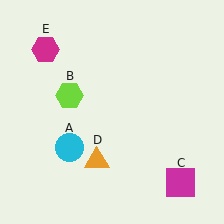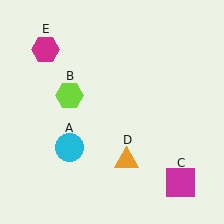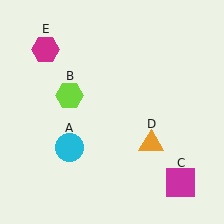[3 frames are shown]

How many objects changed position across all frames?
1 object changed position: orange triangle (object D).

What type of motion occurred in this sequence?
The orange triangle (object D) rotated counterclockwise around the center of the scene.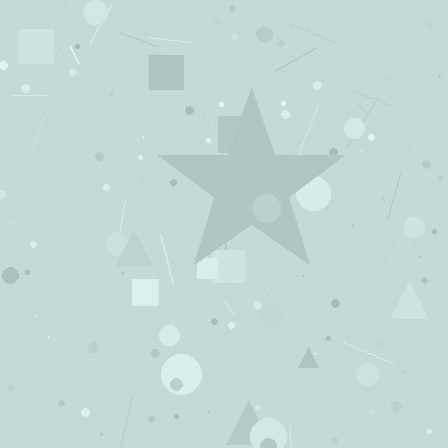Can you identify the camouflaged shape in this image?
The camouflaged shape is a star.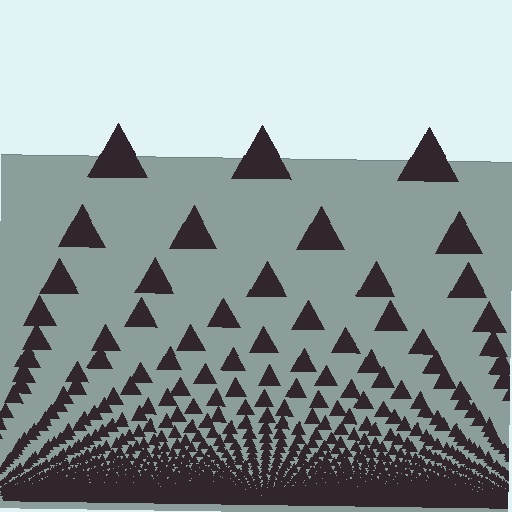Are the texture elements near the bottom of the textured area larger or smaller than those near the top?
Smaller. The gradient is inverted — elements near the bottom are smaller and denser.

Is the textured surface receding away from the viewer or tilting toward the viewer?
The surface appears to tilt toward the viewer. Texture elements get larger and sparser toward the top.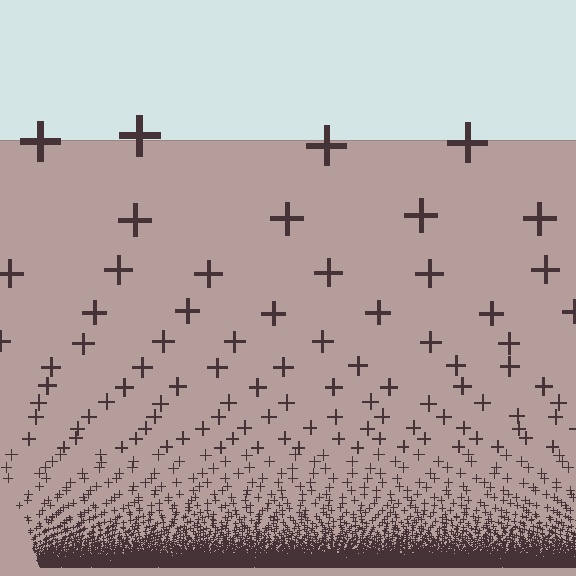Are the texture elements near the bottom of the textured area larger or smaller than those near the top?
Smaller. The gradient is inverted — elements near the bottom are smaller and denser.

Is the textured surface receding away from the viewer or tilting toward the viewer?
The surface appears to tilt toward the viewer. Texture elements get larger and sparser toward the top.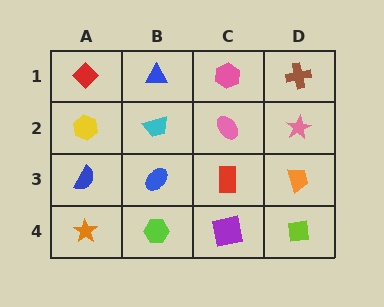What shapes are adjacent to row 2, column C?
A pink hexagon (row 1, column C), a red rectangle (row 3, column C), a cyan trapezoid (row 2, column B), a pink star (row 2, column D).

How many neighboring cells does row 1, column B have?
3.